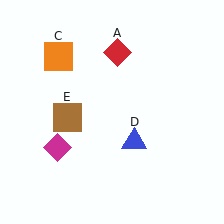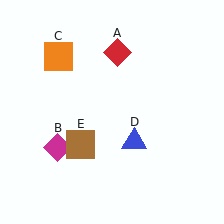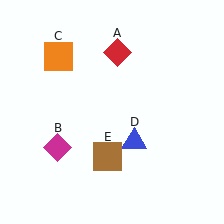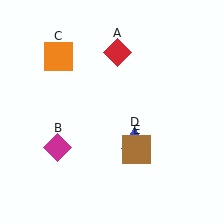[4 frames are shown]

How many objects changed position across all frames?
1 object changed position: brown square (object E).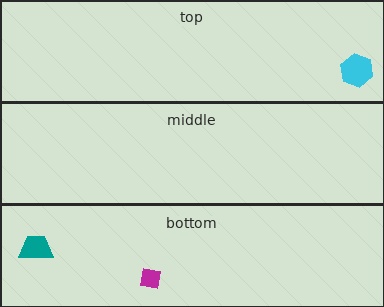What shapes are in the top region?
The cyan hexagon.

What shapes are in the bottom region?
The teal trapezoid, the magenta square.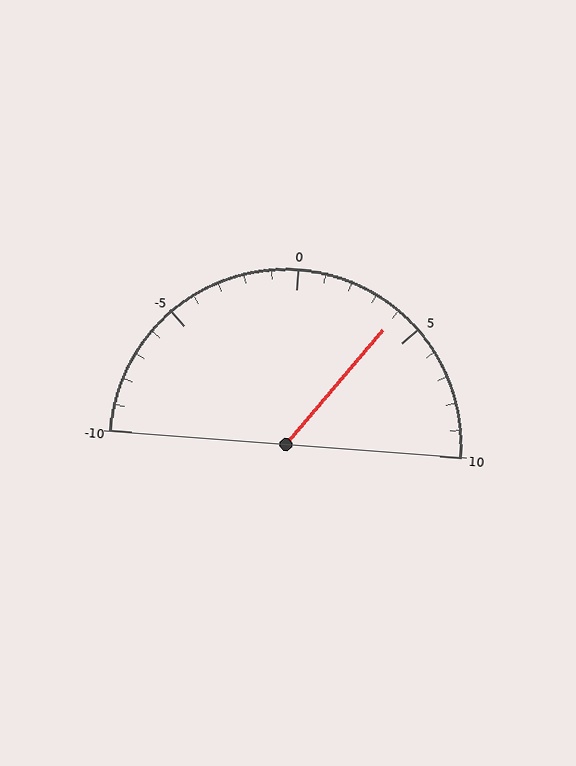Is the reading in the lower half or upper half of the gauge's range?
The reading is in the upper half of the range (-10 to 10).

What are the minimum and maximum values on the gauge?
The gauge ranges from -10 to 10.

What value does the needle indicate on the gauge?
The needle indicates approximately 4.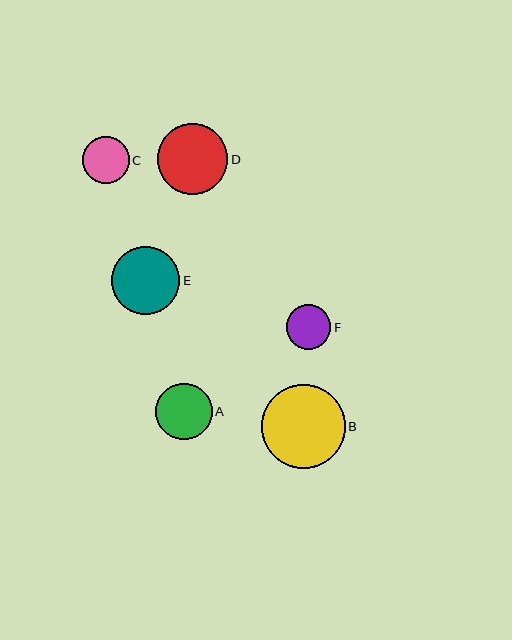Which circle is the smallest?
Circle F is the smallest with a size of approximately 44 pixels.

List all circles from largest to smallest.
From largest to smallest: B, D, E, A, C, F.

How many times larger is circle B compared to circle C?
Circle B is approximately 1.8 times the size of circle C.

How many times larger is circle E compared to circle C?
Circle E is approximately 1.4 times the size of circle C.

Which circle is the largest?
Circle B is the largest with a size of approximately 84 pixels.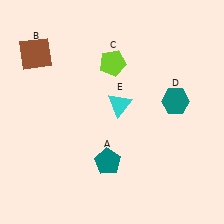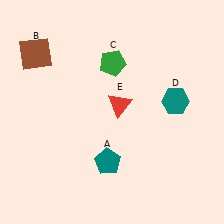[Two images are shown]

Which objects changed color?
C changed from lime to green. E changed from cyan to red.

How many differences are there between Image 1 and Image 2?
There are 2 differences between the two images.